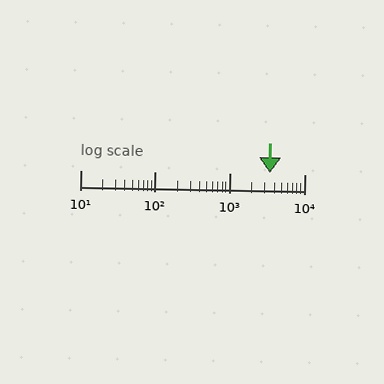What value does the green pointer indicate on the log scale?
The pointer indicates approximately 3400.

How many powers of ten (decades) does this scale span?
The scale spans 3 decades, from 10 to 10000.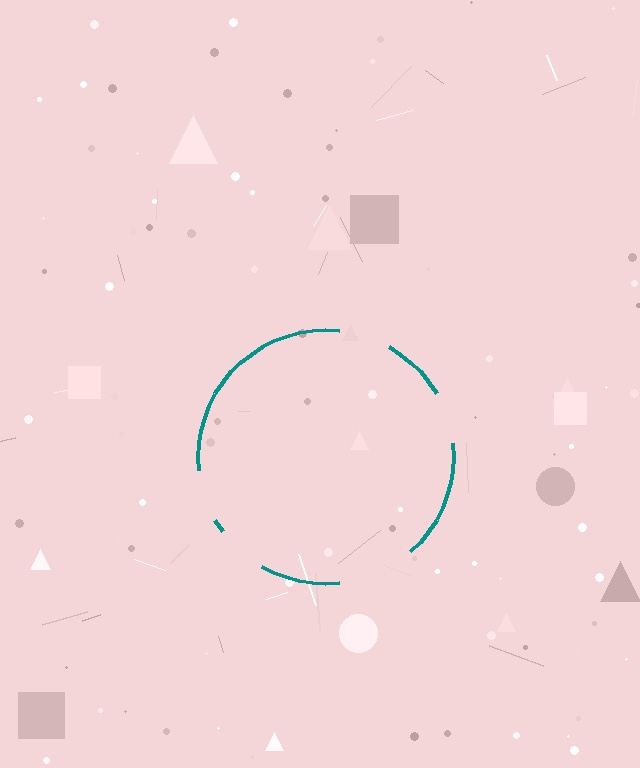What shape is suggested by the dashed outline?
The dashed outline suggests a circle.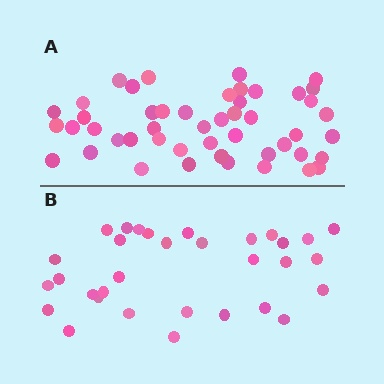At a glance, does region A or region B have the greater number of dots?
Region A (the top region) has more dots.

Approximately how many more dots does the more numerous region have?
Region A has approximately 15 more dots than region B.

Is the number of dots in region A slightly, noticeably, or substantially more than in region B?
Region A has substantially more. The ratio is roughly 1.5 to 1.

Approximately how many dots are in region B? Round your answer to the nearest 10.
About 30 dots. (The exact count is 32, which rounds to 30.)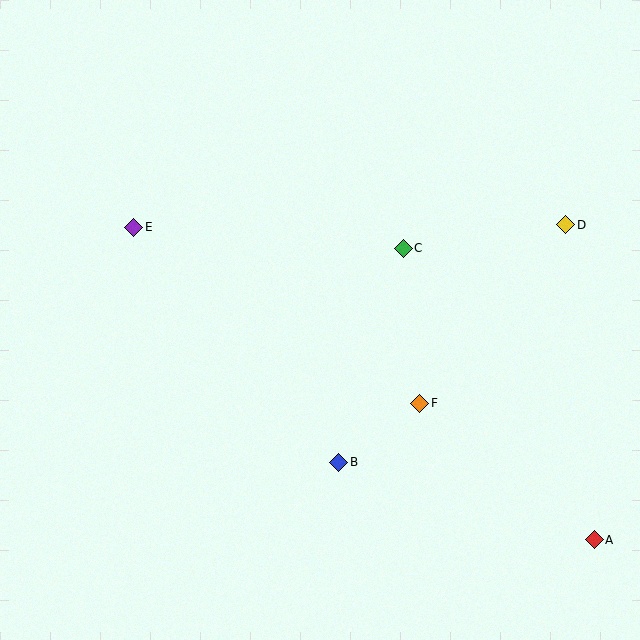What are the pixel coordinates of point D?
Point D is at (566, 225).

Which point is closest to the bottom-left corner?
Point B is closest to the bottom-left corner.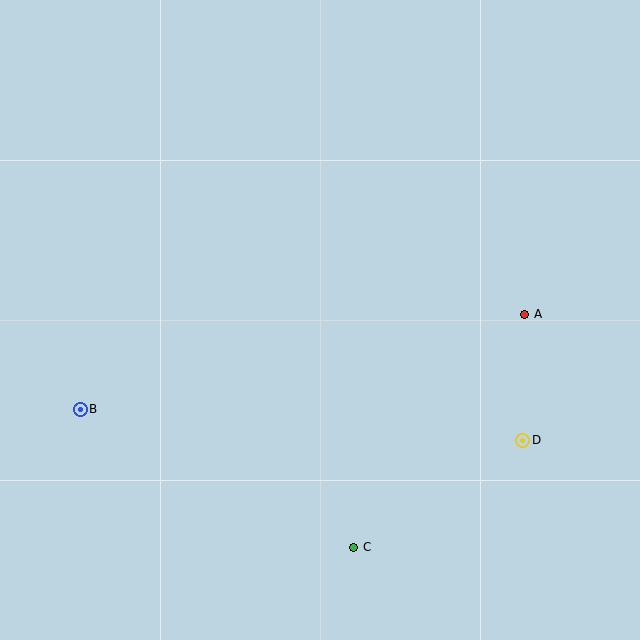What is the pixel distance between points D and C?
The distance between D and C is 200 pixels.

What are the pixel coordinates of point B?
Point B is at (80, 409).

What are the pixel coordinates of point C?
Point C is at (354, 547).